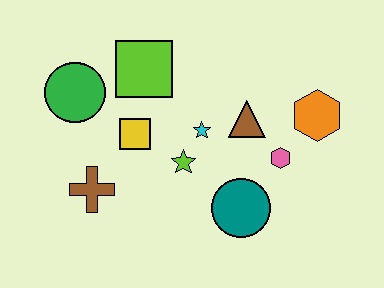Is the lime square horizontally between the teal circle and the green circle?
Yes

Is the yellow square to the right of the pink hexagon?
No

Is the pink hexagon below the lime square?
Yes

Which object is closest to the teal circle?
The pink hexagon is closest to the teal circle.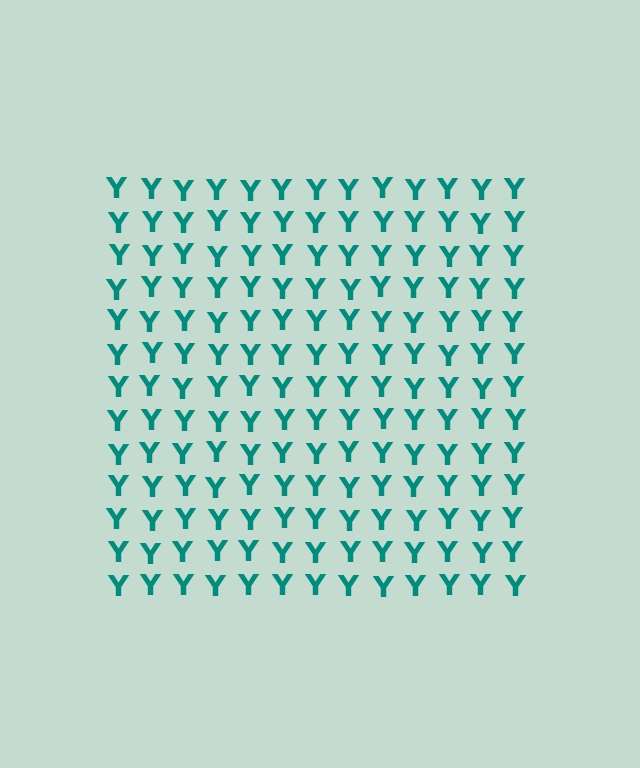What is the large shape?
The large shape is a square.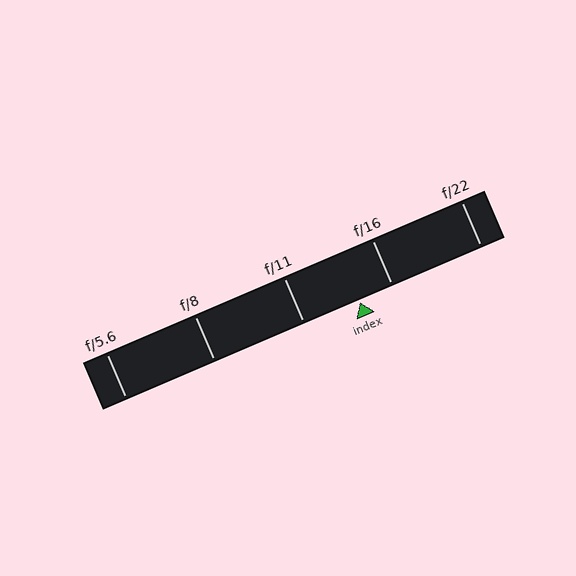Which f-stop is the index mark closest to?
The index mark is closest to f/16.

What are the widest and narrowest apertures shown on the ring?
The widest aperture shown is f/5.6 and the narrowest is f/22.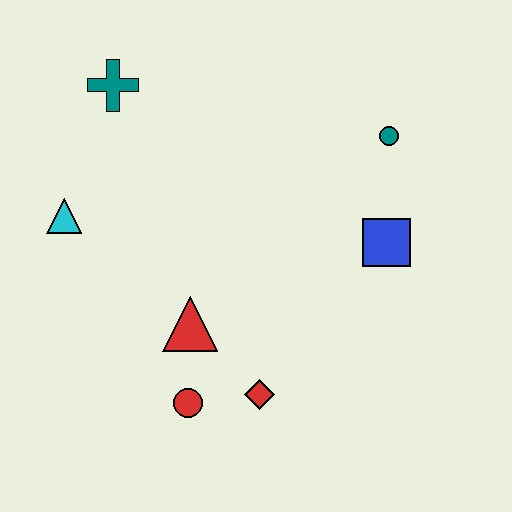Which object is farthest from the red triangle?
The teal circle is farthest from the red triangle.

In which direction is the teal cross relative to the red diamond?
The teal cross is above the red diamond.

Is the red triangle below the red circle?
No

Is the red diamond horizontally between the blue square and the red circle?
Yes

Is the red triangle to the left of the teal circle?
Yes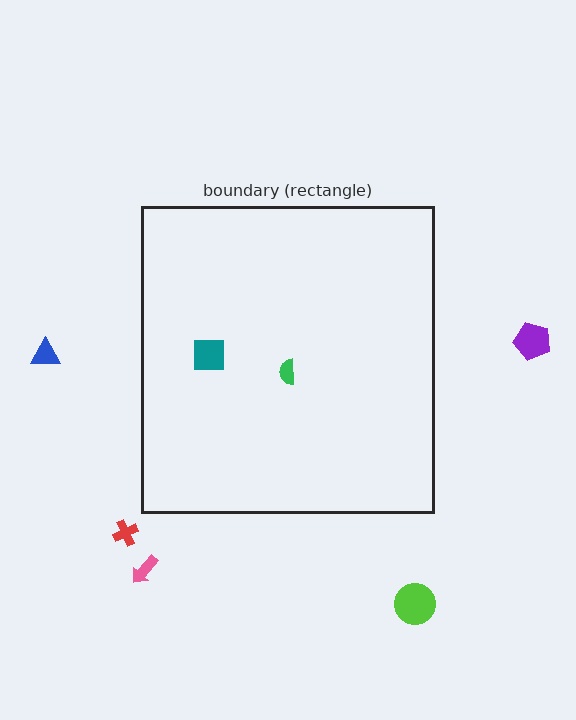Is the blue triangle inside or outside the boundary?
Outside.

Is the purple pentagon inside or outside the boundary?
Outside.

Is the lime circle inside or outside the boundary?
Outside.